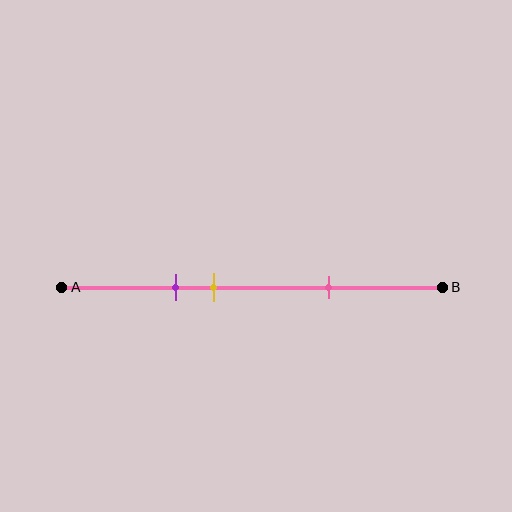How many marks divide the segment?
There are 3 marks dividing the segment.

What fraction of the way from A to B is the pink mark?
The pink mark is approximately 70% (0.7) of the way from A to B.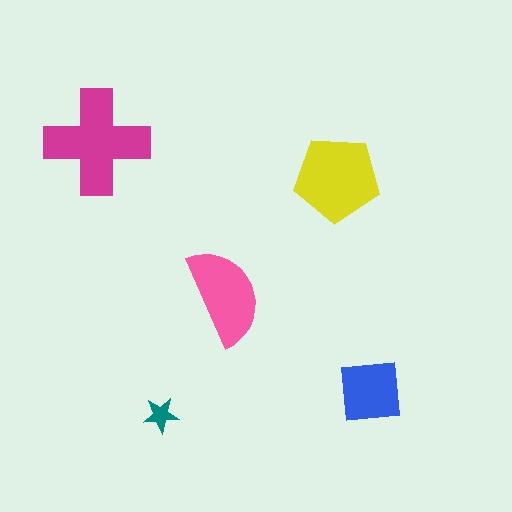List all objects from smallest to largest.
The teal star, the blue square, the pink semicircle, the yellow pentagon, the magenta cross.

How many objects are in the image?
There are 5 objects in the image.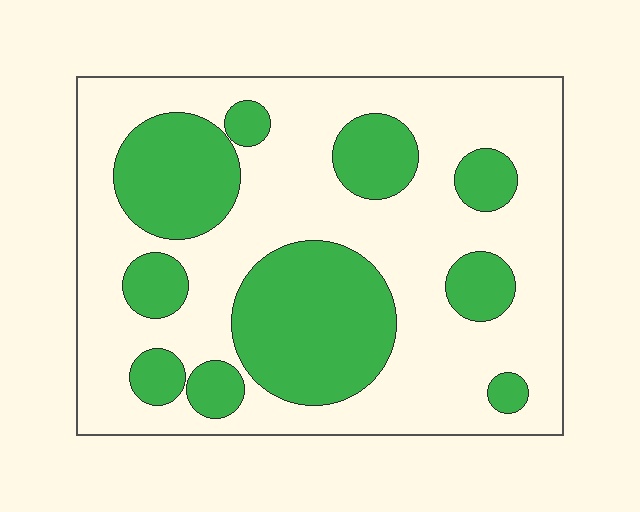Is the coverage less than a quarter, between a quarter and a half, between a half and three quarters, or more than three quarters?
Between a quarter and a half.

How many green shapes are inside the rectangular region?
10.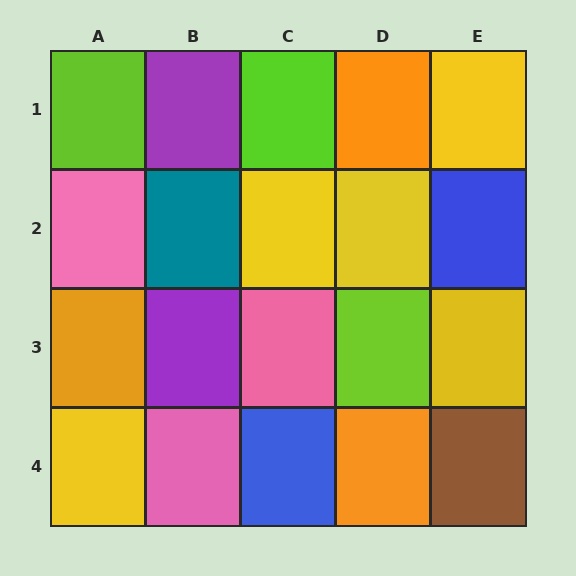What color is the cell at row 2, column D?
Yellow.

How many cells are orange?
3 cells are orange.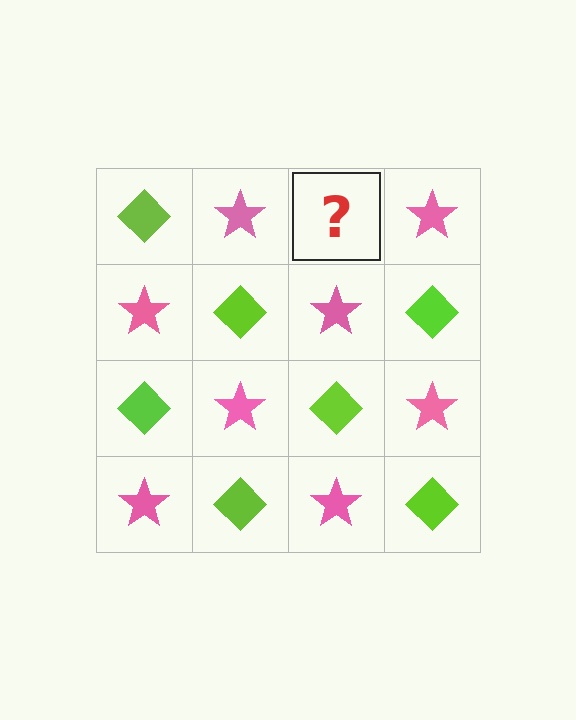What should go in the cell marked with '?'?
The missing cell should contain a lime diamond.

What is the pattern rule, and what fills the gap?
The rule is that it alternates lime diamond and pink star in a checkerboard pattern. The gap should be filled with a lime diamond.